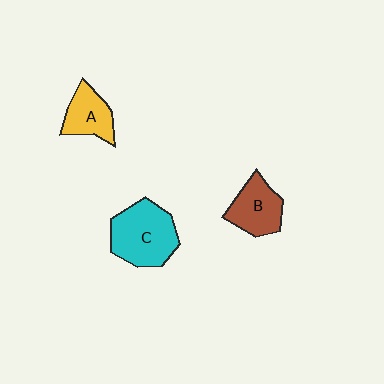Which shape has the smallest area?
Shape A (yellow).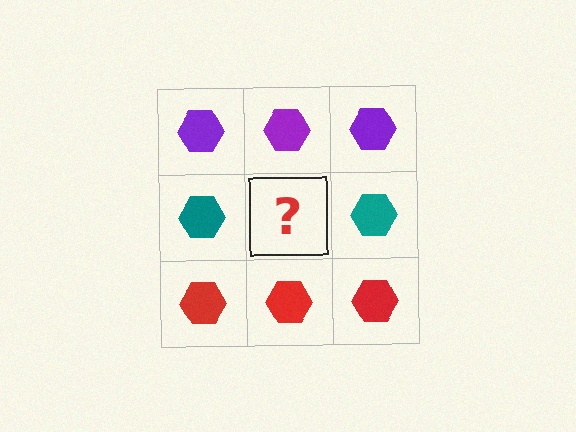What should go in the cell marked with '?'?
The missing cell should contain a teal hexagon.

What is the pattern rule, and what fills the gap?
The rule is that each row has a consistent color. The gap should be filled with a teal hexagon.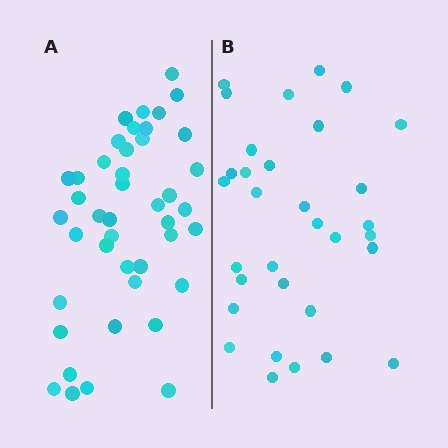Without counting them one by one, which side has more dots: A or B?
Region A (the left region) has more dots.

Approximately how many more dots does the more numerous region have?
Region A has roughly 12 or so more dots than region B.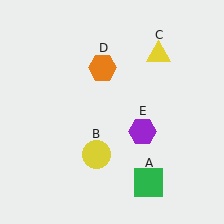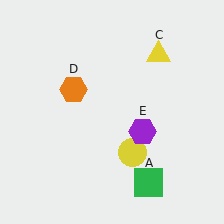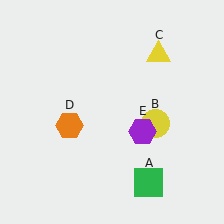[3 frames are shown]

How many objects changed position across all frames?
2 objects changed position: yellow circle (object B), orange hexagon (object D).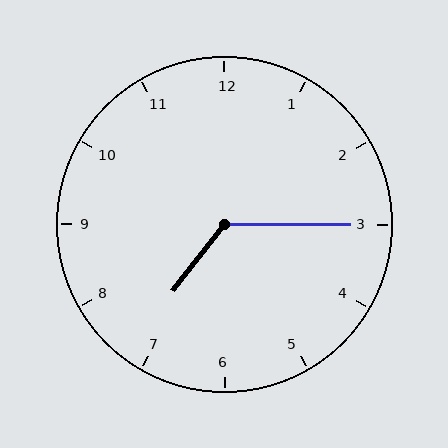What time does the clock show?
7:15.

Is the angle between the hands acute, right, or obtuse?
It is obtuse.